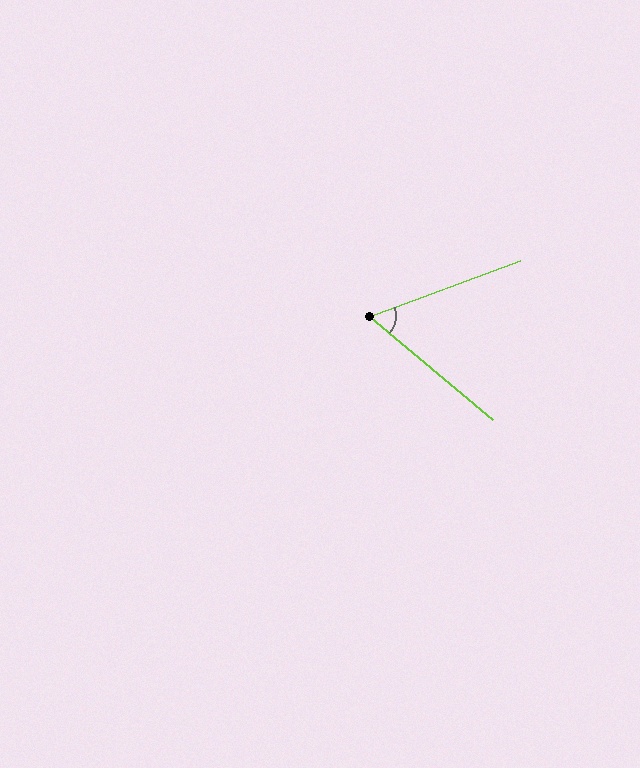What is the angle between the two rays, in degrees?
Approximately 61 degrees.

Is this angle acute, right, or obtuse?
It is acute.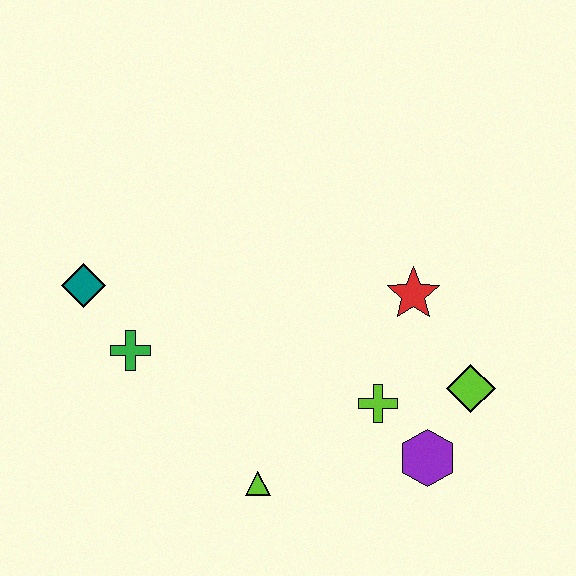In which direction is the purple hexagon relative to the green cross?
The purple hexagon is to the right of the green cross.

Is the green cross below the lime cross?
No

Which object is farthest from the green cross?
The lime diamond is farthest from the green cross.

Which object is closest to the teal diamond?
The green cross is closest to the teal diamond.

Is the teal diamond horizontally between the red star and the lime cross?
No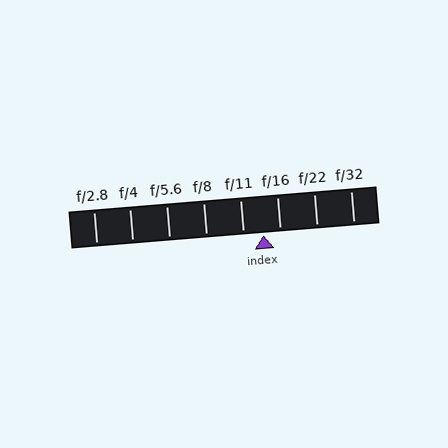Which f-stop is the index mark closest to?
The index mark is closest to f/16.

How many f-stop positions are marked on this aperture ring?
There are 8 f-stop positions marked.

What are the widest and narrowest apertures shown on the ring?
The widest aperture shown is f/2.8 and the narrowest is f/32.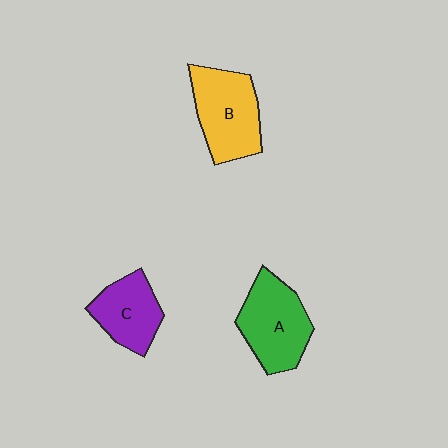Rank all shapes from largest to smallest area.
From largest to smallest: B (yellow), A (green), C (purple).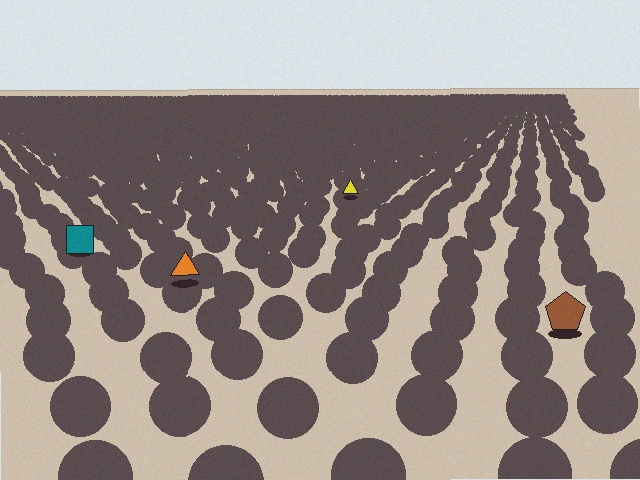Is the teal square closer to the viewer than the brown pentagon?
No. The brown pentagon is closer — you can tell from the texture gradient: the ground texture is coarser near it.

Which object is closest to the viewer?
The brown pentagon is closest. The texture marks near it are larger and more spread out.